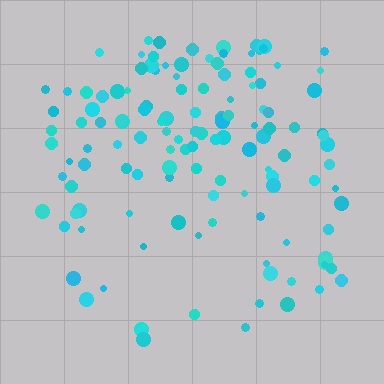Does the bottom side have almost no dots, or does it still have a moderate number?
Still a moderate number, just noticeably fewer than the top.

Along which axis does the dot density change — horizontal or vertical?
Vertical.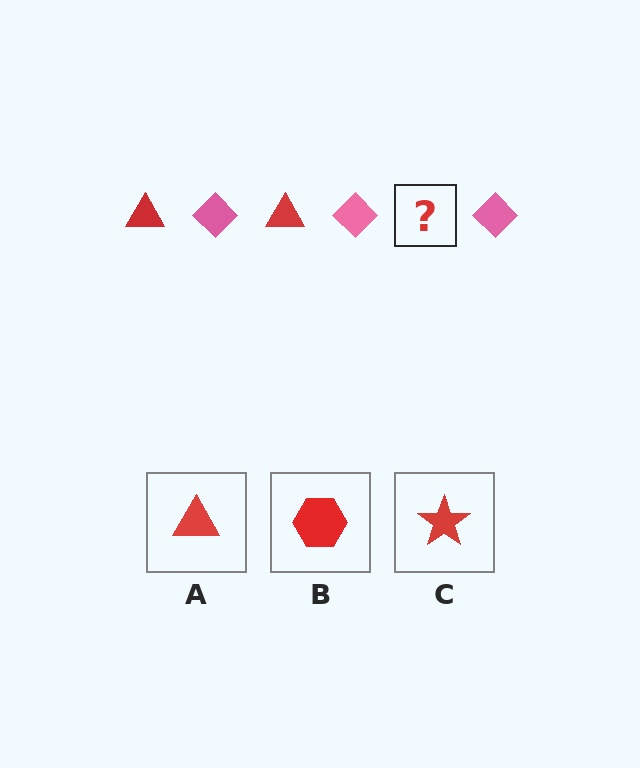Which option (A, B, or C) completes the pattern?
A.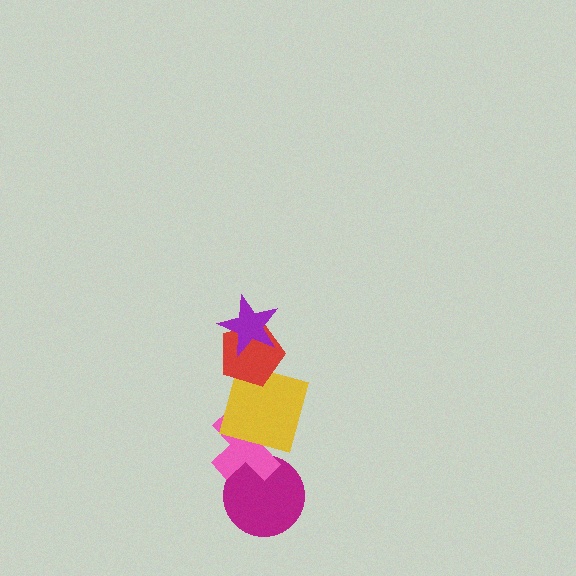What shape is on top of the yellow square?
The red pentagon is on top of the yellow square.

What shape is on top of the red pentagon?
The purple star is on top of the red pentagon.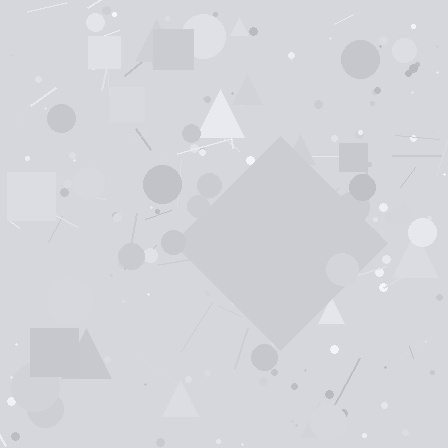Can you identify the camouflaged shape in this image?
The camouflaged shape is a diamond.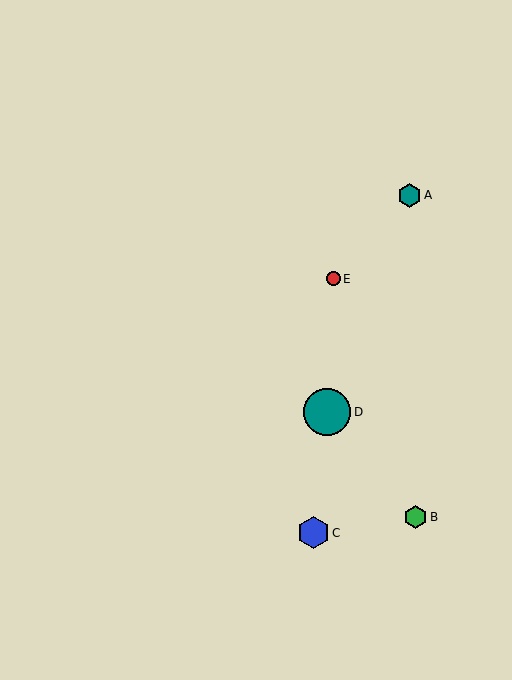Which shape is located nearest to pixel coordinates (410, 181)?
The teal hexagon (labeled A) at (410, 195) is nearest to that location.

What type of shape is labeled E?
Shape E is a red circle.